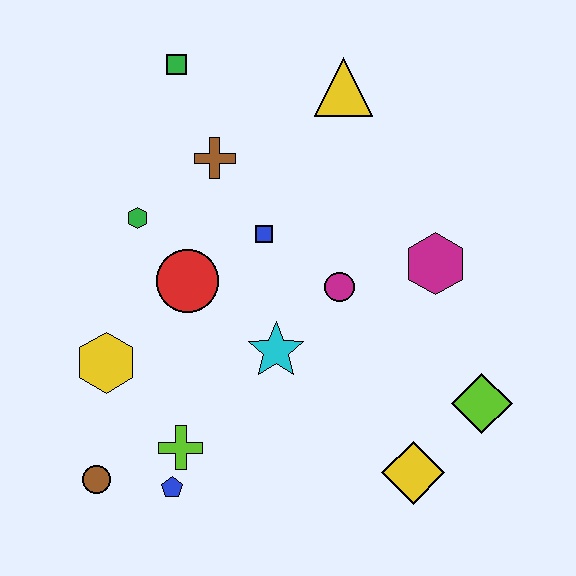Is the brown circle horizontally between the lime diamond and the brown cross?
No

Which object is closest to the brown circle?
The blue pentagon is closest to the brown circle.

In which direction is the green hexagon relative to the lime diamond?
The green hexagon is to the left of the lime diamond.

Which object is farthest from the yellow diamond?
The green square is farthest from the yellow diamond.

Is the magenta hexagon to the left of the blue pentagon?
No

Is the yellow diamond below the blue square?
Yes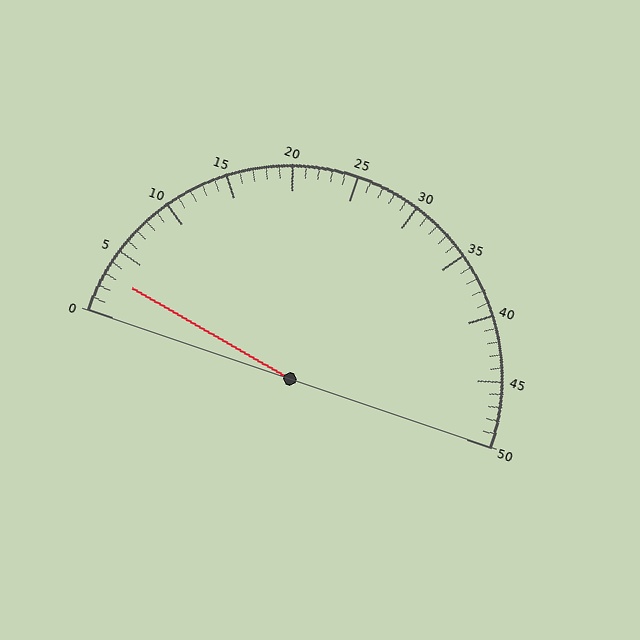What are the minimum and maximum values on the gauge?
The gauge ranges from 0 to 50.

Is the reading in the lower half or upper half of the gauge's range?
The reading is in the lower half of the range (0 to 50).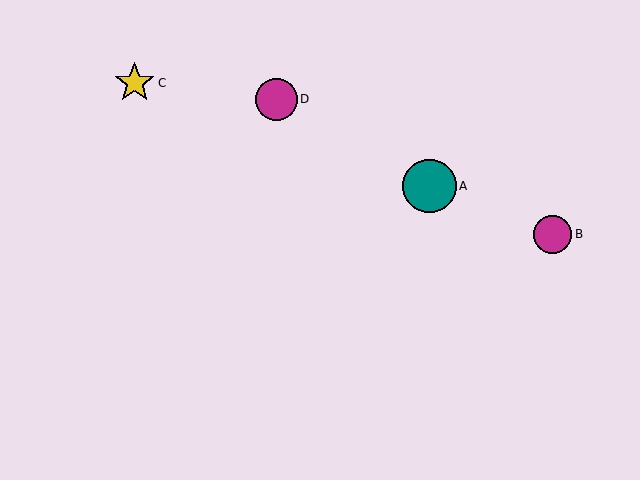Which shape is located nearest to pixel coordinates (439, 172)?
The teal circle (labeled A) at (430, 186) is nearest to that location.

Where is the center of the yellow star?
The center of the yellow star is at (135, 83).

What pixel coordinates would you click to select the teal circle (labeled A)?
Click at (430, 186) to select the teal circle A.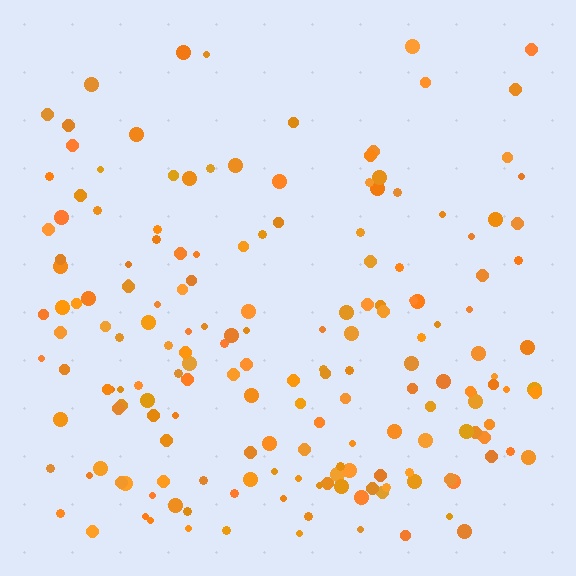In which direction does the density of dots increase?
From top to bottom, with the bottom side densest.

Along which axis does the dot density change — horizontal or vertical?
Vertical.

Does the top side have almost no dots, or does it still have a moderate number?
Still a moderate number, just noticeably fewer than the bottom.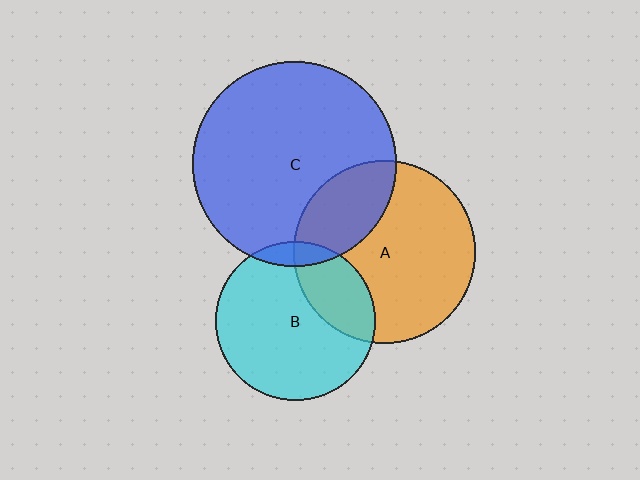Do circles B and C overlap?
Yes.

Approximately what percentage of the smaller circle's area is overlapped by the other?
Approximately 10%.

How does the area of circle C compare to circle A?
Approximately 1.3 times.